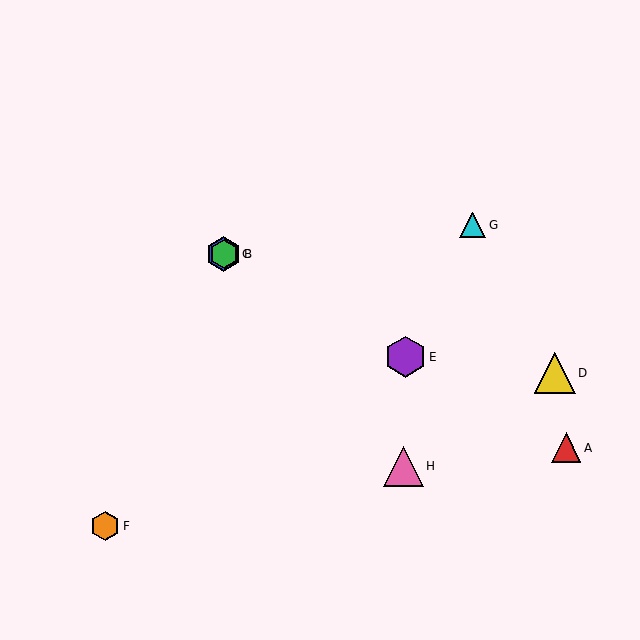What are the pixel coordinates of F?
Object F is at (105, 526).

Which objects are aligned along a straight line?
Objects A, B, C, E are aligned along a straight line.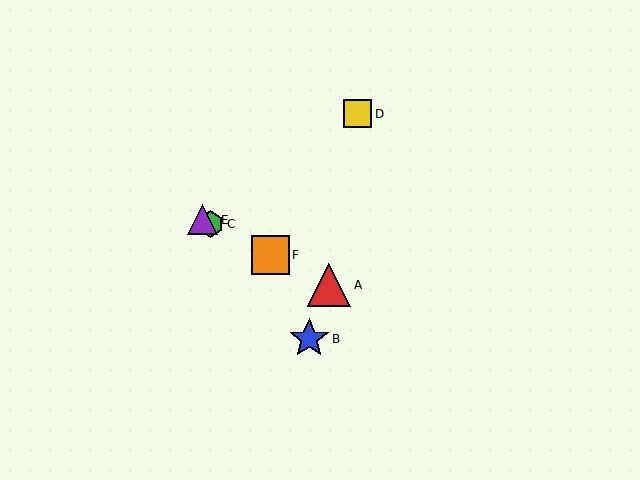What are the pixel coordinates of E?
Object E is at (203, 220).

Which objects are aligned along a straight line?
Objects A, C, E, F are aligned along a straight line.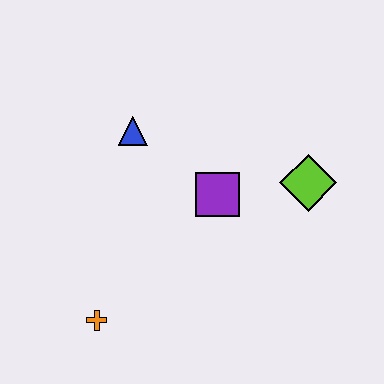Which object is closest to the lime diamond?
The purple square is closest to the lime diamond.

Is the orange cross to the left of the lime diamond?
Yes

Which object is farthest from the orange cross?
The lime diamond is farthest from the orange cross.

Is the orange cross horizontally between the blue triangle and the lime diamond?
No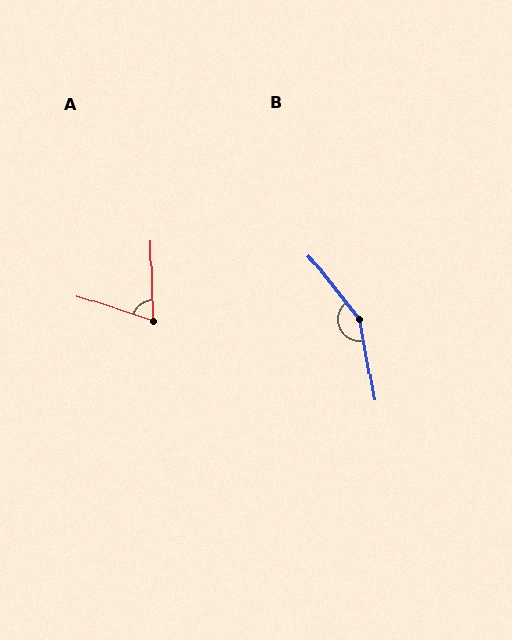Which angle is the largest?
B, at approximately 151 degrees.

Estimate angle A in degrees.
Approximately 71 degrees.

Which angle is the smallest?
A, at approximately 71 degrees.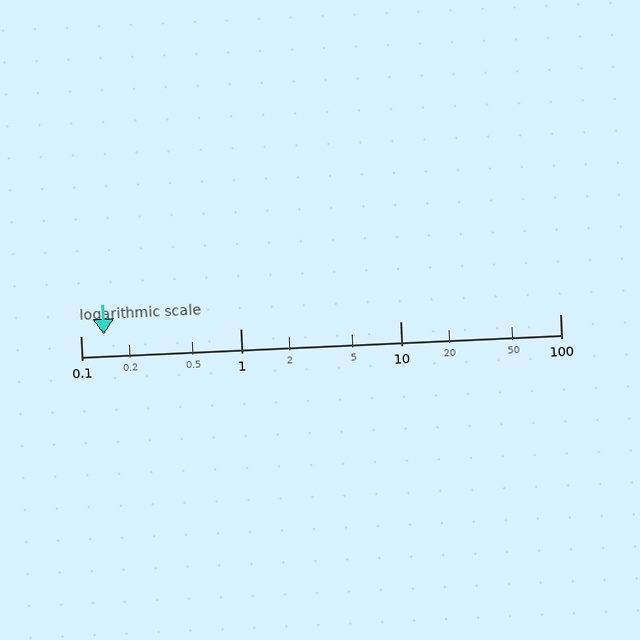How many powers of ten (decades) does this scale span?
The scale spans 3 decades, from 0.1 to 100.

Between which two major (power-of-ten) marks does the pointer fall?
The pointer is between 0.1 and 1.